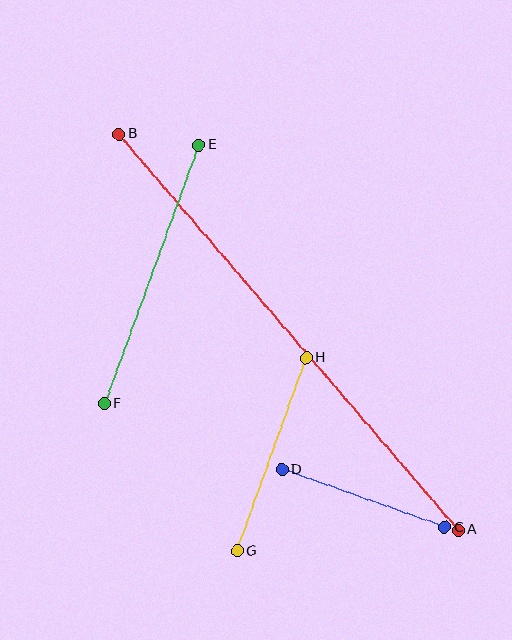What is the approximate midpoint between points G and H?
The midpoint is at approximately (272, 454) pixels.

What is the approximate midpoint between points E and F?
The midpoint is at approximately (152, 274) pixels.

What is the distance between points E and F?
The distance is approximately 275 pixels.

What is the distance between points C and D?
The distance is approximately 173 pixels.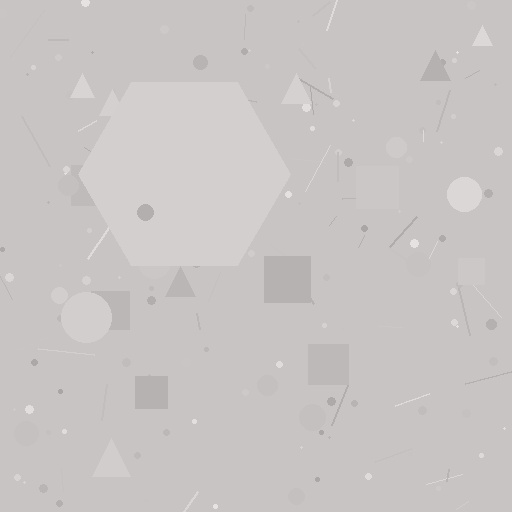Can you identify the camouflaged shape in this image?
The camouflaged shape is a hexagon.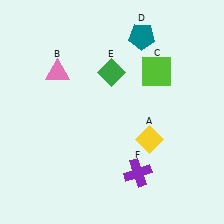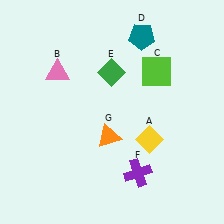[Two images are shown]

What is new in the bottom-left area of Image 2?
An orange triangle (G) was added in the bottom-left area of Image 2.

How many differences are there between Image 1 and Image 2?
There is 1 difference between the two images.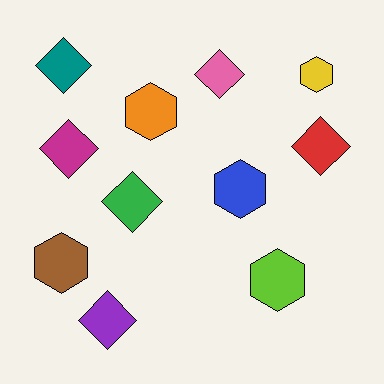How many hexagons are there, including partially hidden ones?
There are 5 hexagons.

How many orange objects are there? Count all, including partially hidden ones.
There is 1 orange object.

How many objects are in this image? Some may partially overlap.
There are 11 objects.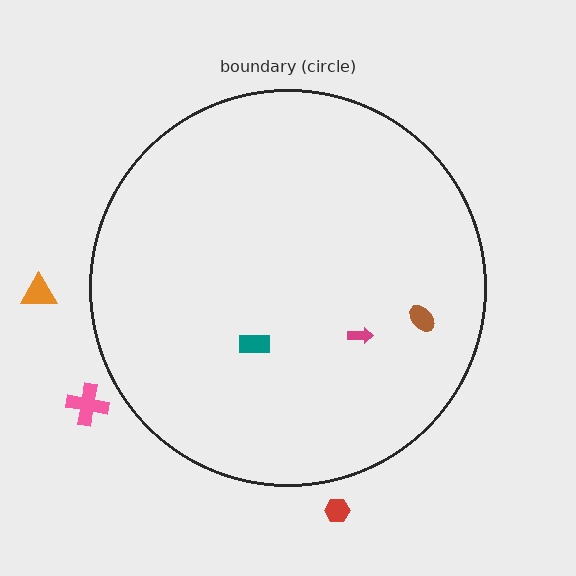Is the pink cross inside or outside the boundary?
Outside.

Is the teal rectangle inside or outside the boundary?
Inside.